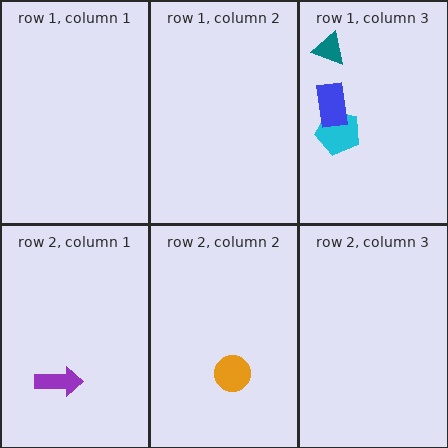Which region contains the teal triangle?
The row 1, column 3 region.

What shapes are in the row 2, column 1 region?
The purple arrow.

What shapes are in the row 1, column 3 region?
The cyan pentagon, the teal triangle, the blue rectangle.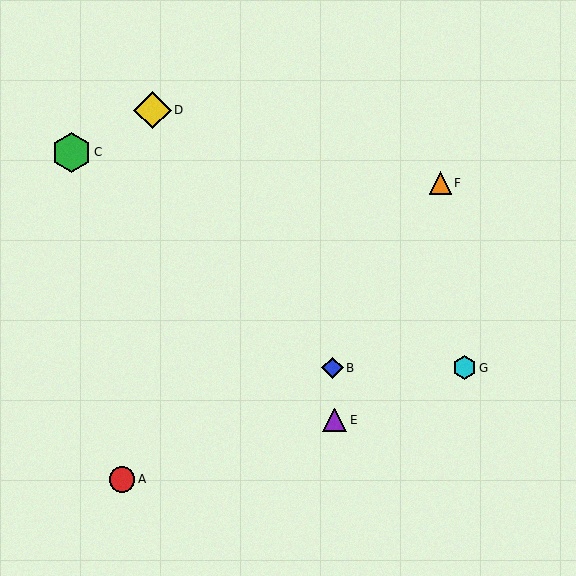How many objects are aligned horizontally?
2 objects (B, G) are aligned horizontally.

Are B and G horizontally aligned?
Yes, both are at y≈368.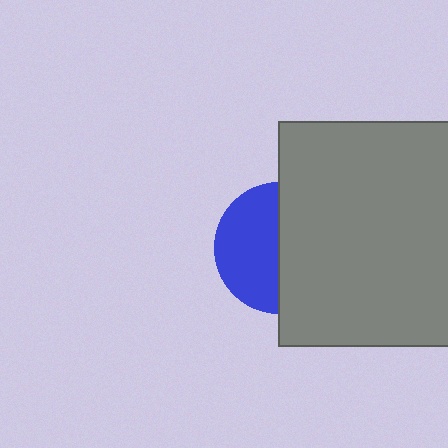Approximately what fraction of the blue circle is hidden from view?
Roughly 52% of the blue circle is hidden behind the gray square.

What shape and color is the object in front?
The object in front is a gray square.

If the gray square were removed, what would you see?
You would see the complete blue circle.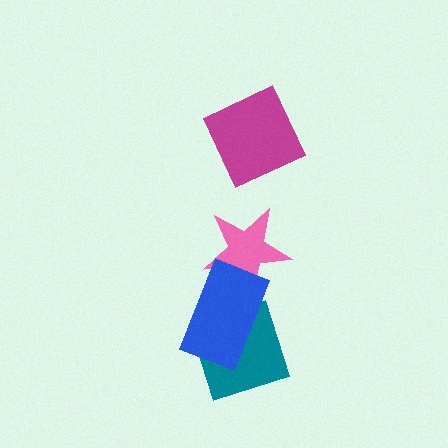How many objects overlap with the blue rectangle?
2 objects overlap with the blue rectangle.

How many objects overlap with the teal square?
1 object overlaps with the teal square.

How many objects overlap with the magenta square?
0 objects overlap with the magenta square.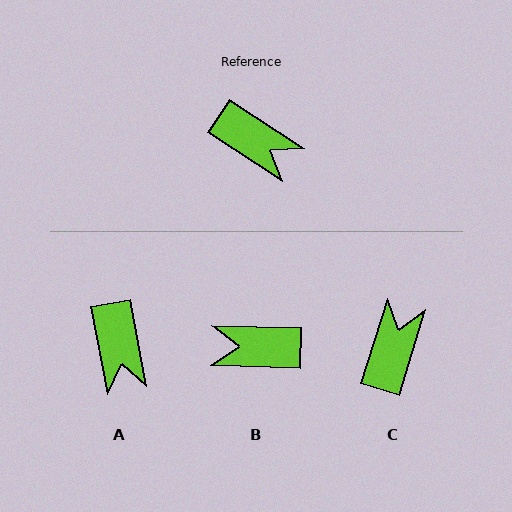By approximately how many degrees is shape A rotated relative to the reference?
Approximately 46 degrees clockwise.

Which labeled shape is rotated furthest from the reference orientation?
B, about 148 degrees away.